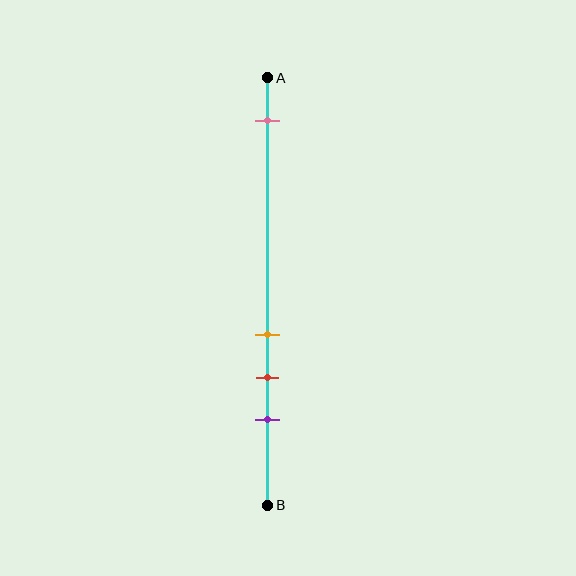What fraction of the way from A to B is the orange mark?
The orange mark is approximately 60% (0.6) of the way from A to B.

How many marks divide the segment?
There are 4 marks dividing the segment.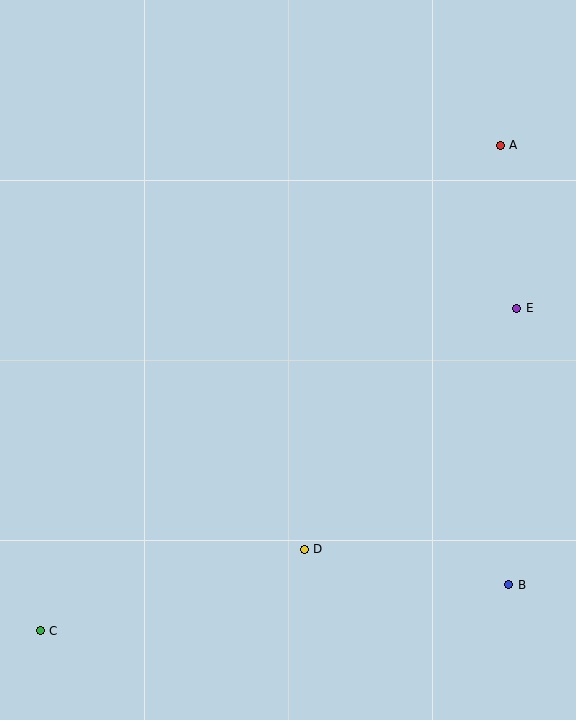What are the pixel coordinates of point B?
Point B is at (509, 585).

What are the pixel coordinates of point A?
Point A is at (500, 145).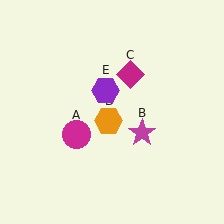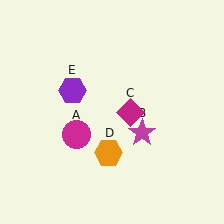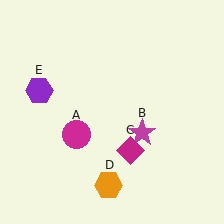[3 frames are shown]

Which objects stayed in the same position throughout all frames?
Magenta circle (object A) and magenta star (object B) remained stationary.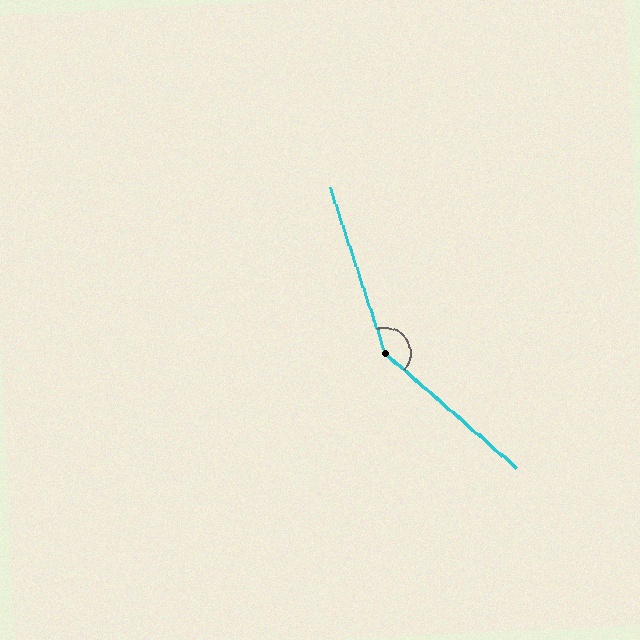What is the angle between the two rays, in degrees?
Approximately 149 degrees.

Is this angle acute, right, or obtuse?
It is obtuse.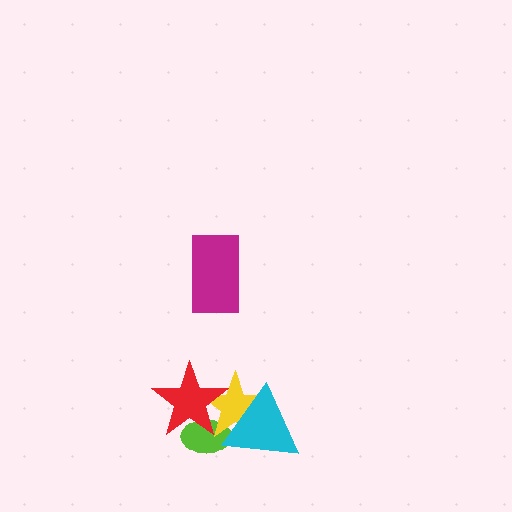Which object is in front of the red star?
The cyan triangle is in front of the red star.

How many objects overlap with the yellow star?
3 objects overlap with the yellow star.